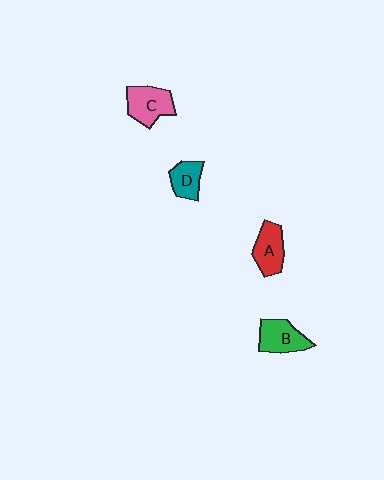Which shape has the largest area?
Shape C (pink).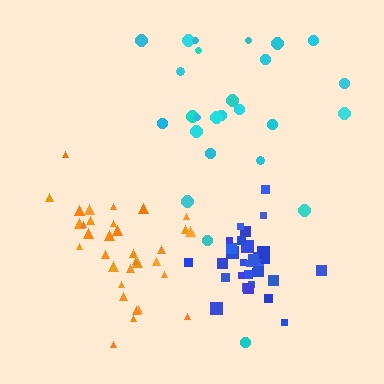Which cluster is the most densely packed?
Blue.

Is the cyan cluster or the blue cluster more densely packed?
Blue.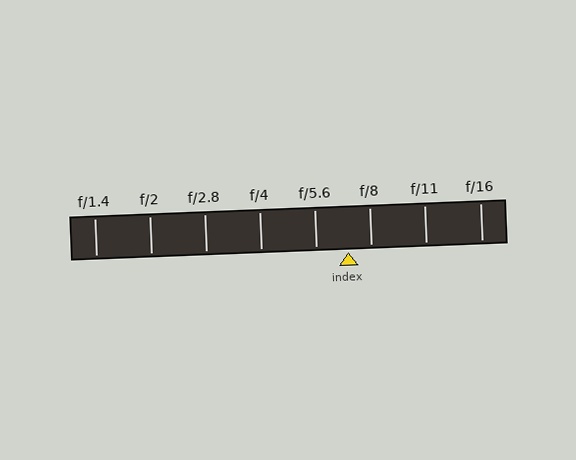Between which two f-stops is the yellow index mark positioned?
The index mark is between f/5.6 and f/8.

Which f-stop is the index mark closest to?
The index mark is closest to f/8.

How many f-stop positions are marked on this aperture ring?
There are 8 f-stop positions marked.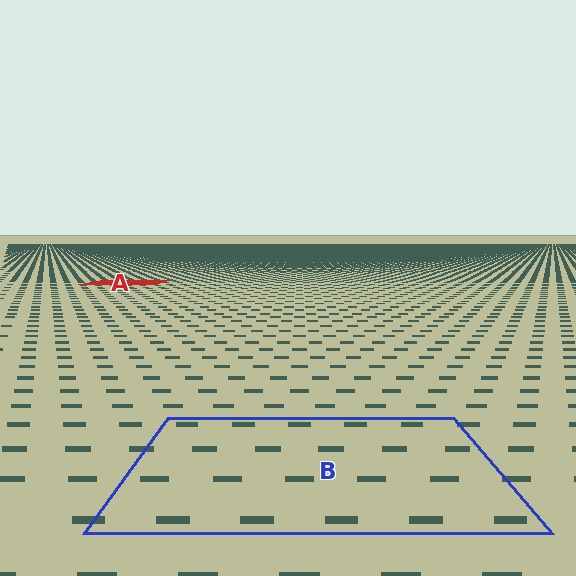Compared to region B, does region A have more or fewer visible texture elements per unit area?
Region A has more texture elements per unit area — they are packed more densely because it is farther away.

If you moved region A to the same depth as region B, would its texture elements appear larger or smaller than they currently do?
They would appear larger. At a closer depth, the same texture elements are projected at a bigger on-screen size.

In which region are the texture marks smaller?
The texture marks are smaller in region A, because it is farther away.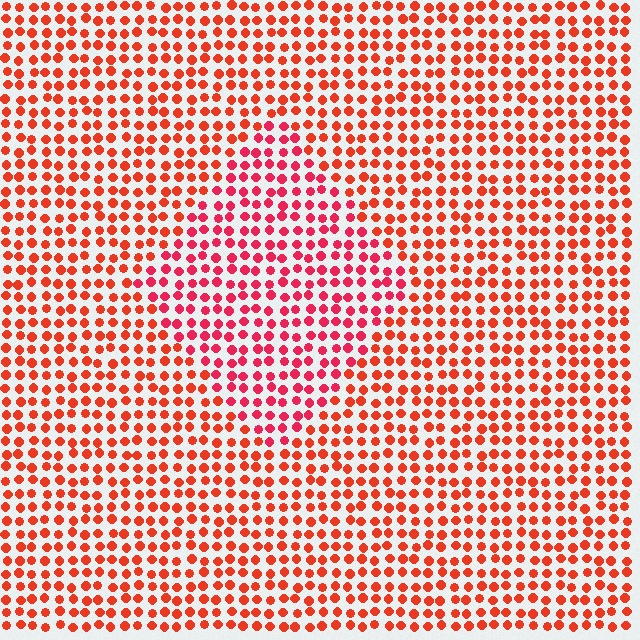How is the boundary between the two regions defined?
The boundary is defined purely by a slight shift in hue (about 23 degrees). Spacing, size, and orientation are identical on both sides.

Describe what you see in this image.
The image is filled with small red elements in a uniform arrangement. A diamond-shaped region is visible where the elements are tinted to a slightly different hue, forming a subtle color boundary.